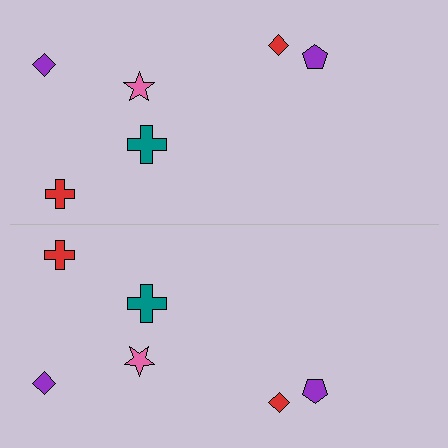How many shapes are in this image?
There are 12 shapes in this image.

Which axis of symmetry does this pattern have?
The pattern has a horizontal axis of symmetry running through the center of the image.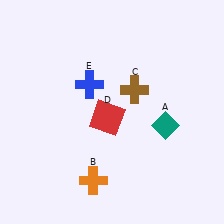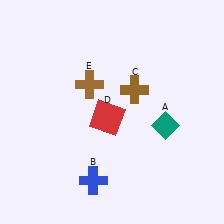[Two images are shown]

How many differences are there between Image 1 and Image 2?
There are 2 differences between the two images.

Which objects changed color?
B changed from orange to blue. E changed from blue to brown.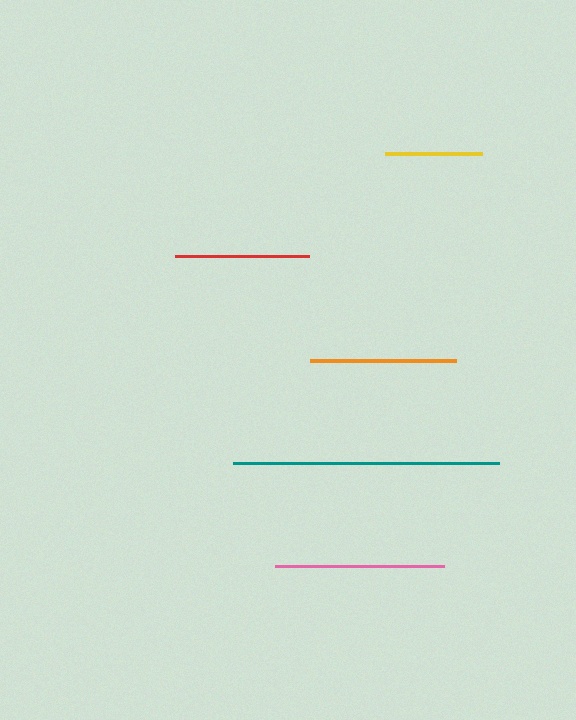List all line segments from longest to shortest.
From longest to shortest: teal, pink, orange, red, yellow.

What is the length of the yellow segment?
The yellow segment is approximately 97 pixels long.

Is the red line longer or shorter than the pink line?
The pink line is longer than the red line.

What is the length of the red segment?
The red segment is approximately 134 pixels long.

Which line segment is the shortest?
The yellow line is the shortest at approximately 97 pixels.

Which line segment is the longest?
The teal line is the longest at approximately 266 pixels.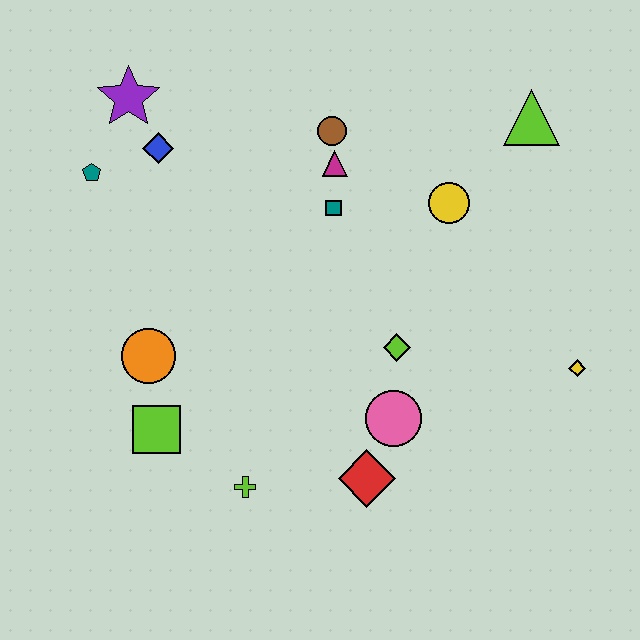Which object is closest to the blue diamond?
The purple star is closest to the blue diamond.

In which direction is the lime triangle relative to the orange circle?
The lime triangle is to the right of the orange circle.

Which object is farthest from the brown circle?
The lime cross is farthest from the brown circle.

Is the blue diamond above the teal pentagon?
Yes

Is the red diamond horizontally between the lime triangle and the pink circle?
No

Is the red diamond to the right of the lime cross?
Yes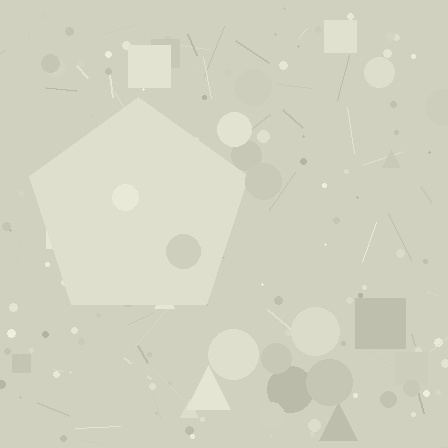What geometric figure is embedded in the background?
A pentagon is embedded in the background.